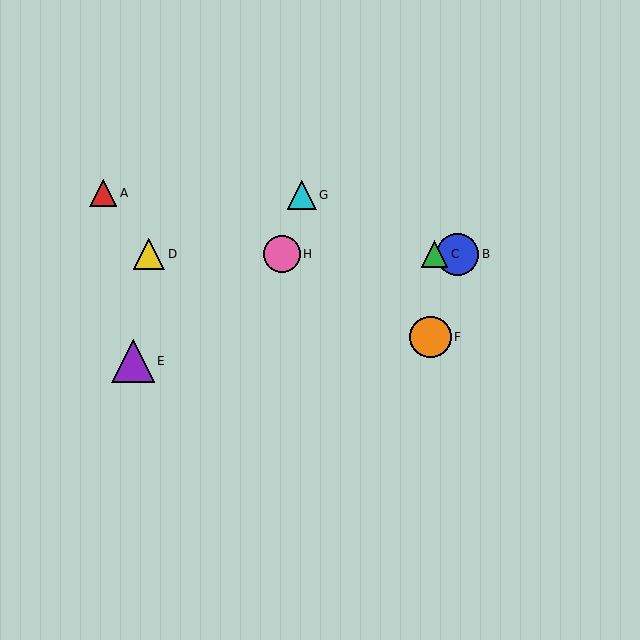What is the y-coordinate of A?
Object A is at y≈193.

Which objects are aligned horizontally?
Objects B, C, D, H are aligned horizontally.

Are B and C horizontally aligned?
Yes, both are at y≈254.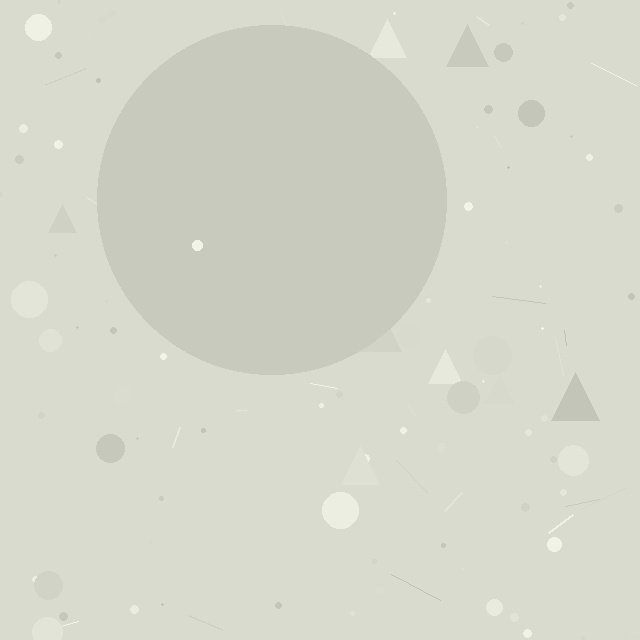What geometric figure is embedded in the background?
A circle is embedded in the background.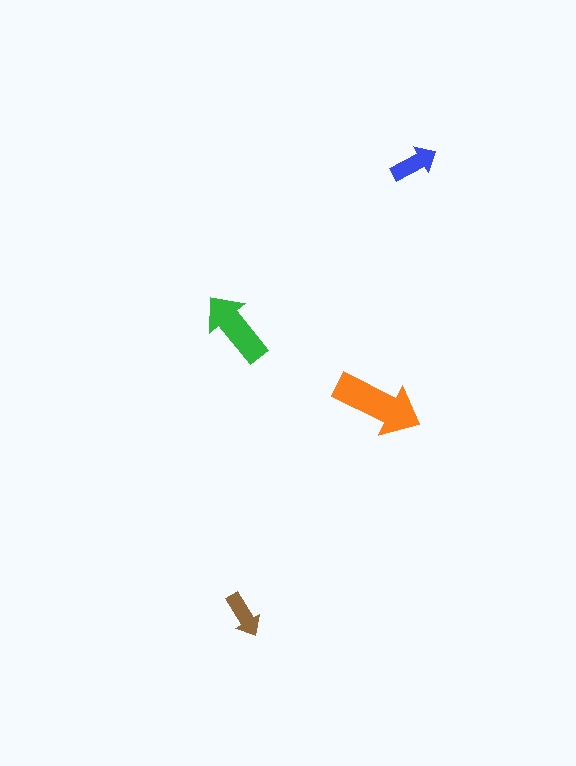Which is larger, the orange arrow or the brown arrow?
The orange one.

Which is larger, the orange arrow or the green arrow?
The orange one.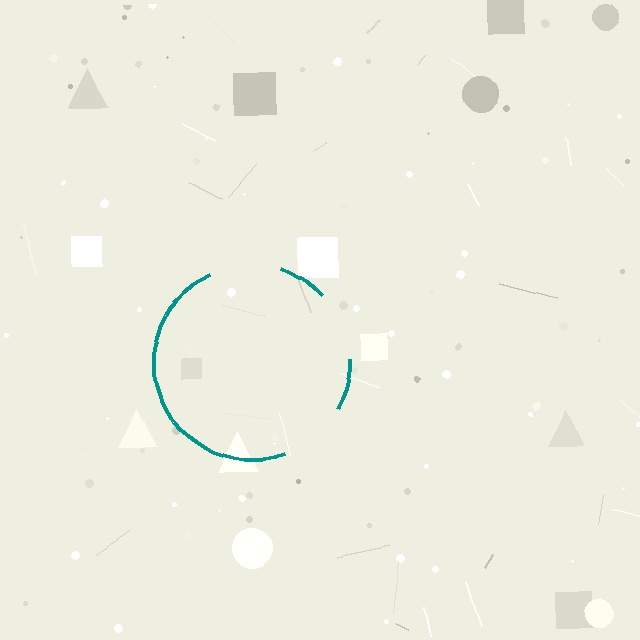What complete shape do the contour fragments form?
The contour fragments form a circle.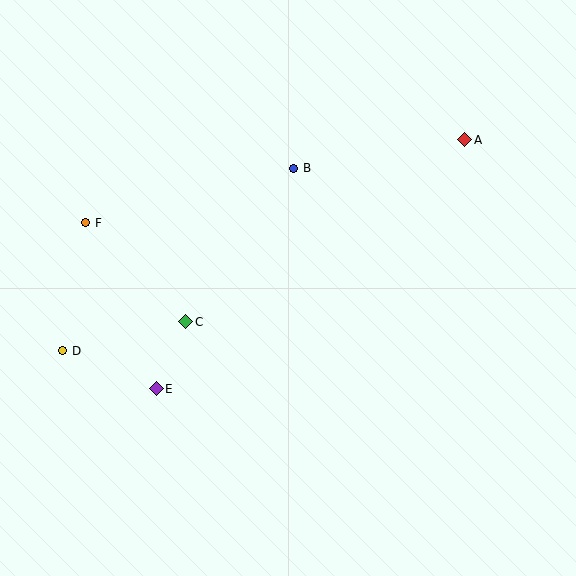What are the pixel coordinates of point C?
Point C is at (186, 322).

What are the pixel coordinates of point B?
Point B is at (294, 168).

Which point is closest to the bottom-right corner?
Point A is closest to the bottom-right corner.